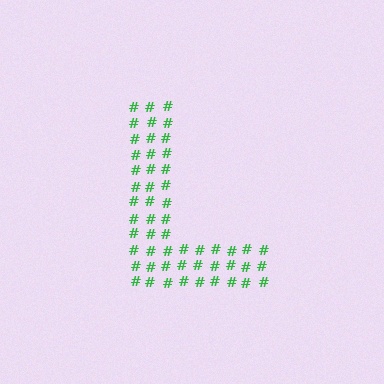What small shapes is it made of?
It is made of small hash symbols.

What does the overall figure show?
The overall figure shows the letter L.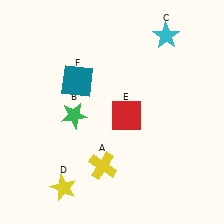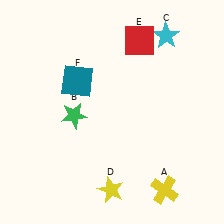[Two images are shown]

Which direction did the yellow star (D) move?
The yellow star (D) moved right.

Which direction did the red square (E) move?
The red square (E) moved up.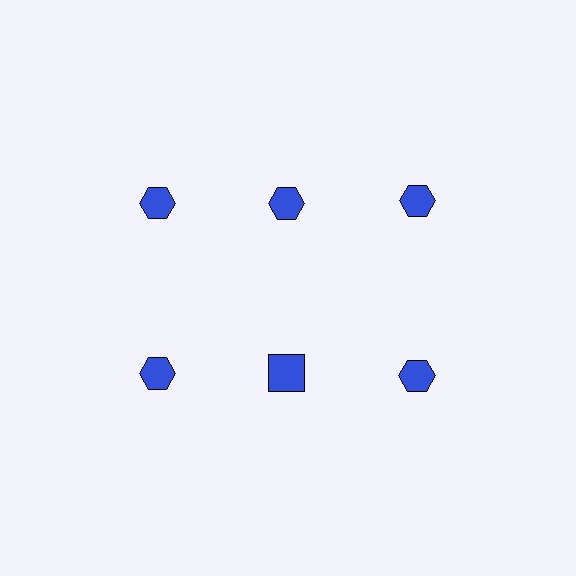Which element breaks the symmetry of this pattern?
The blue square in the second row, second from left column breaks the symmetry. All other shapes are blue hexagons.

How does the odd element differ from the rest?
It has a different shape: square instead of hexagon.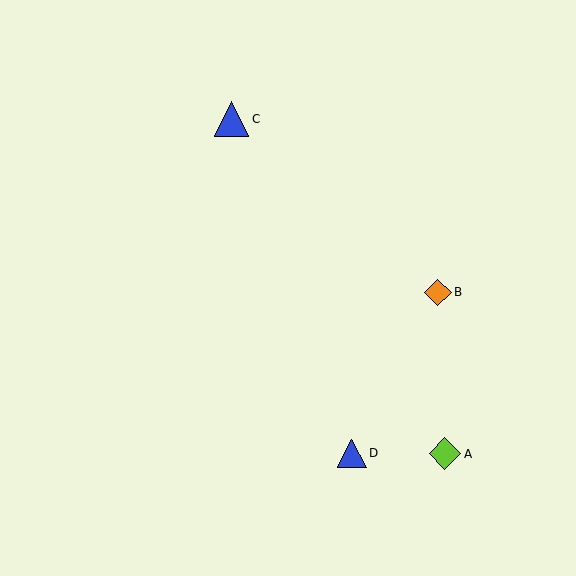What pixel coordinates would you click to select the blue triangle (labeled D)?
Click at (352, 453) to select the blue triangle D.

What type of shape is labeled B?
Shape B is an orange diamond.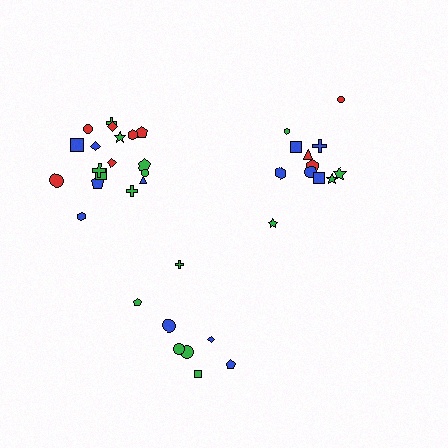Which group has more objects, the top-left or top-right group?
The top-left group.